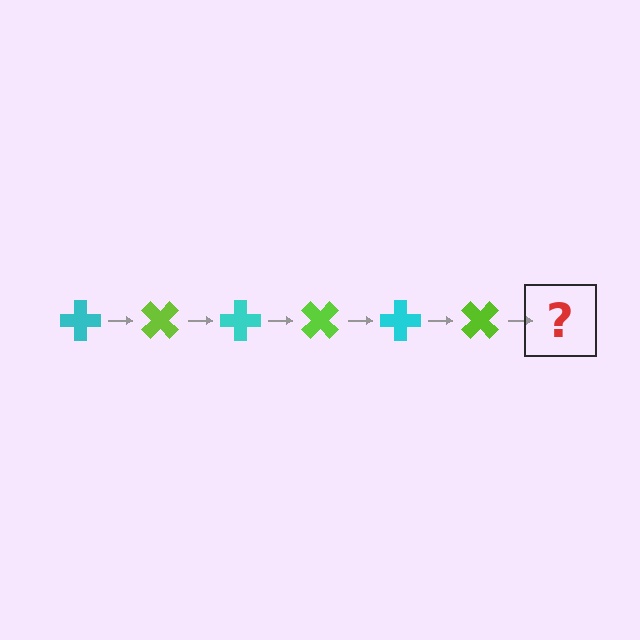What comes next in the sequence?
The next element should be a cyan cross, rotated 270 degrees from the start.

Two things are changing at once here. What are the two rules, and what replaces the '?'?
The two rules are that it rotates 45 degrees each step and the color cycles through cyan and lime. The '?' should be a cyan cross, rotated 270 degrees from the start.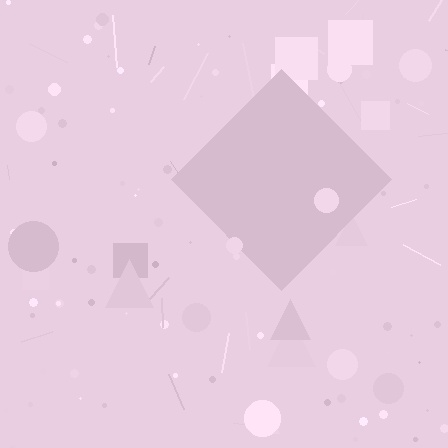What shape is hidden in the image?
A diamond is hidden in the image.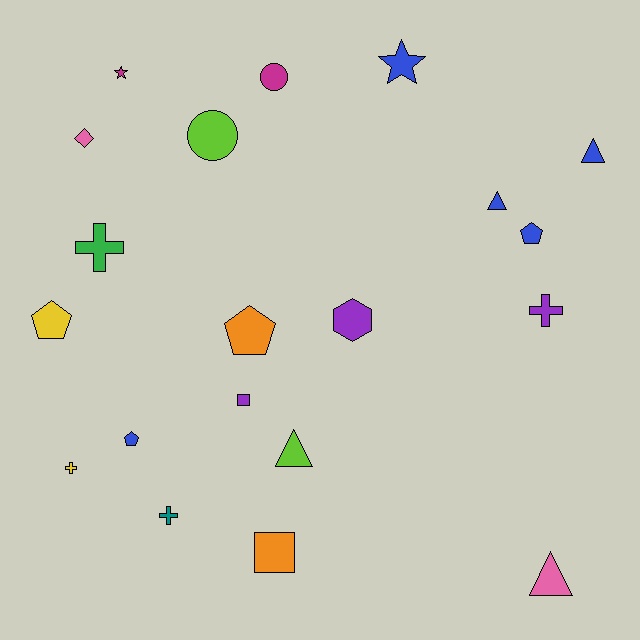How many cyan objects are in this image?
There are no cyan objects.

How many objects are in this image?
There are 20 objects.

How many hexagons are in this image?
There is 1 hexagon.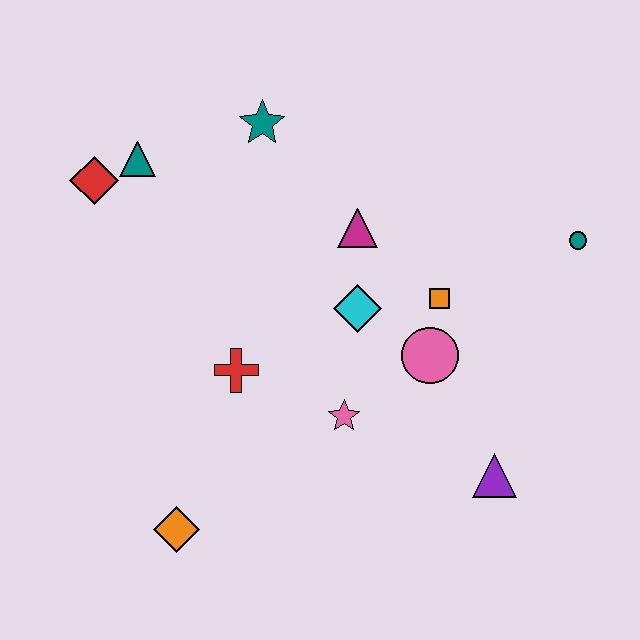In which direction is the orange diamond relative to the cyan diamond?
The orange diamond is below the cyan diamond.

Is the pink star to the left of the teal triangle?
No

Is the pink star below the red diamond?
Yes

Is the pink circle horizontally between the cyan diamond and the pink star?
No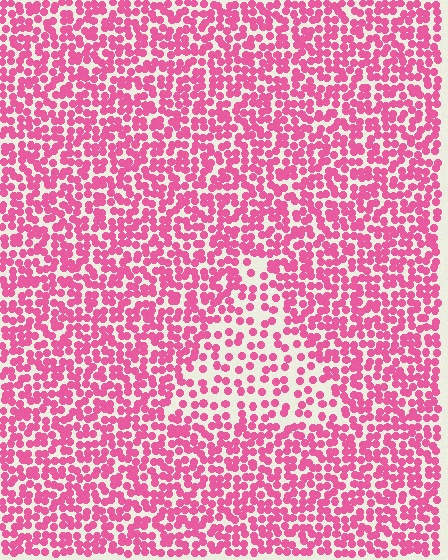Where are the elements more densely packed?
The elements are more densely packed outside the triangle boundary.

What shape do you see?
I see a triangle.